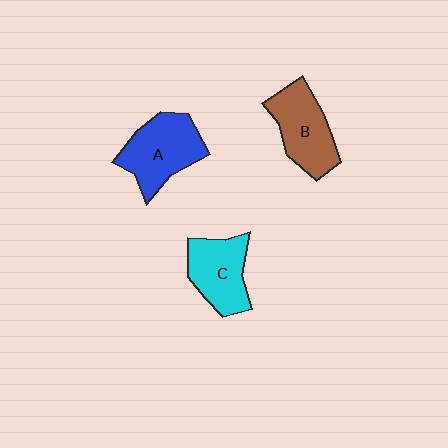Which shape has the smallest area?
Shape C (cyan).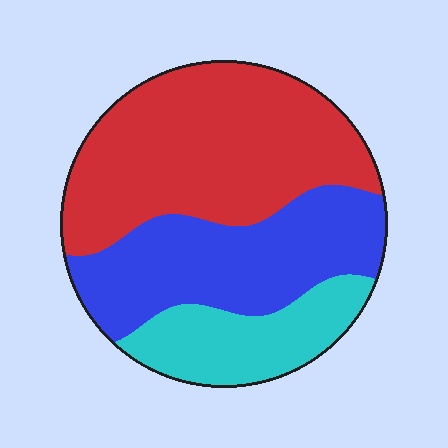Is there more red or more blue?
Red.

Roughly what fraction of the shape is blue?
Blue covers around 35% of the shape.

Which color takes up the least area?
Cyan, at roughly 20%.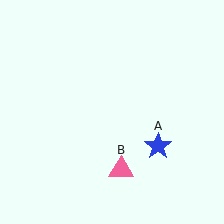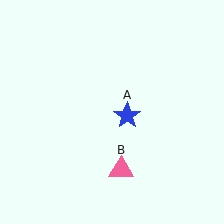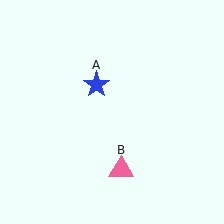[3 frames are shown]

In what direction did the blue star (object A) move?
The blue star (object A) moved up and to the left.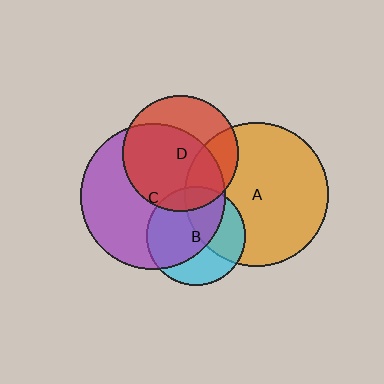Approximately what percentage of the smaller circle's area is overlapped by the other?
Approximately 15%.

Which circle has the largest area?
Circle C (purple).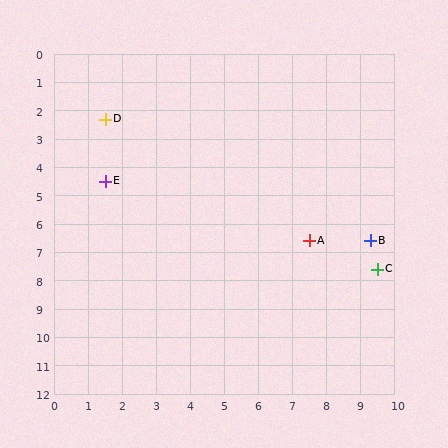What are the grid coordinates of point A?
Point A is at approximately (7.5, 6.6).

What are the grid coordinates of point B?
Point B is at approximately (9.3, 6.6).